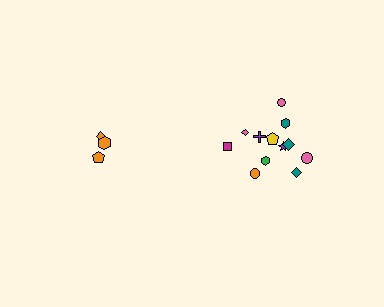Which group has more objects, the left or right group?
The right group.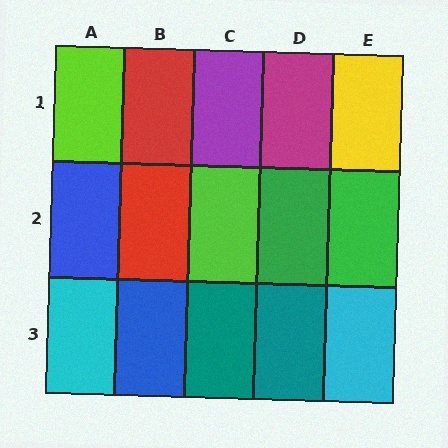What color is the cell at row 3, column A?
Cyan.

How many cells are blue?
2 cells are blue.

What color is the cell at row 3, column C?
Teal.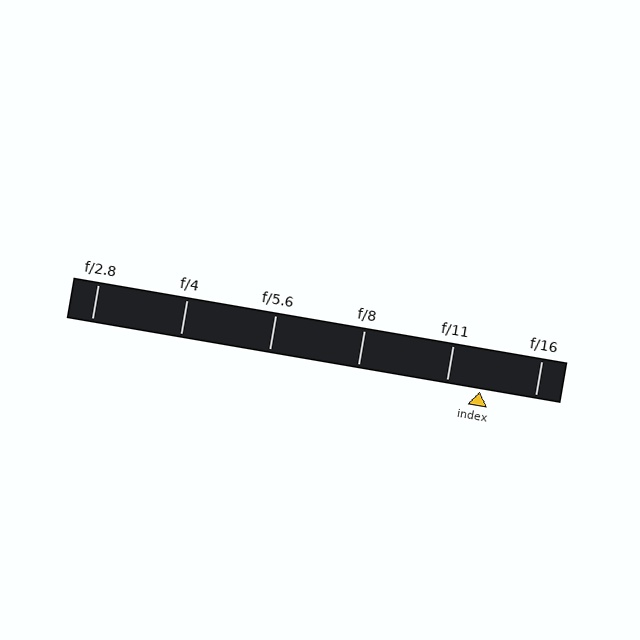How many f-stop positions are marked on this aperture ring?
There are 6 f-stop positions marked.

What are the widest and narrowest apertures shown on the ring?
The widest aperture shown is f/2.8 and the narrowest is f/16.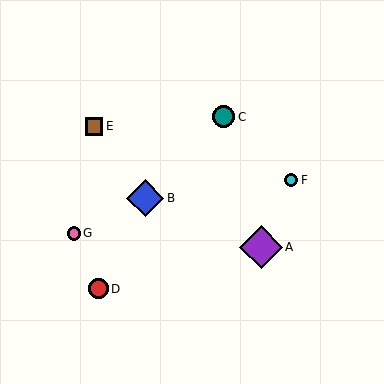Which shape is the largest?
The purple diamond (labeled A) is the largest.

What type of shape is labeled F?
Shape F is a cyan circle.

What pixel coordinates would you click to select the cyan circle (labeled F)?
Click at (291, 180) to select the cyan circle F.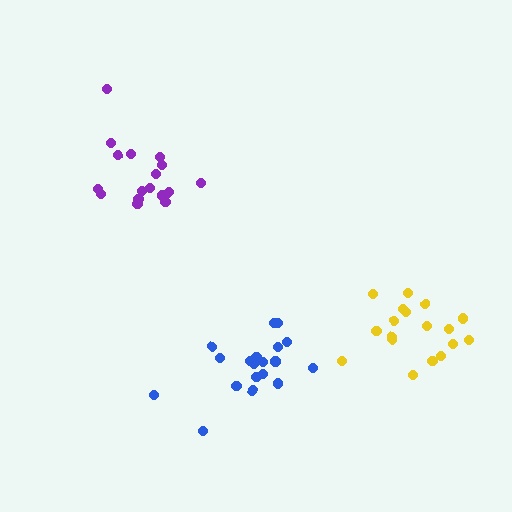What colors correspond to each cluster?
The clusters are colored: yellow, blue, purple.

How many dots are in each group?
Group 1: 18 dots, Group 2: 19 dots, Group 3: 18 dots (55 total).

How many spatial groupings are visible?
There are 3 spatial groupings.